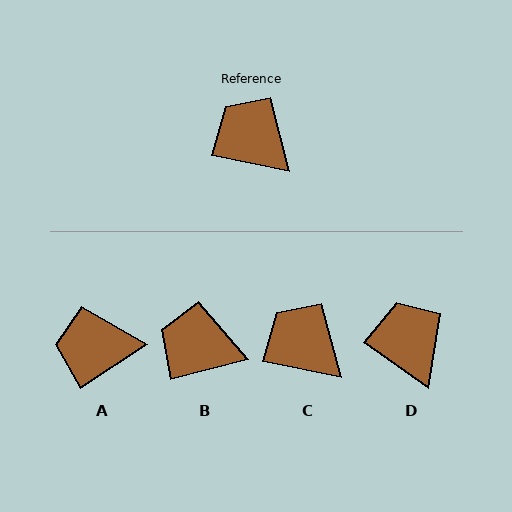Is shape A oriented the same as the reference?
No, it is off by about 45 degrees.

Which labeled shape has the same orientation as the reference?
C.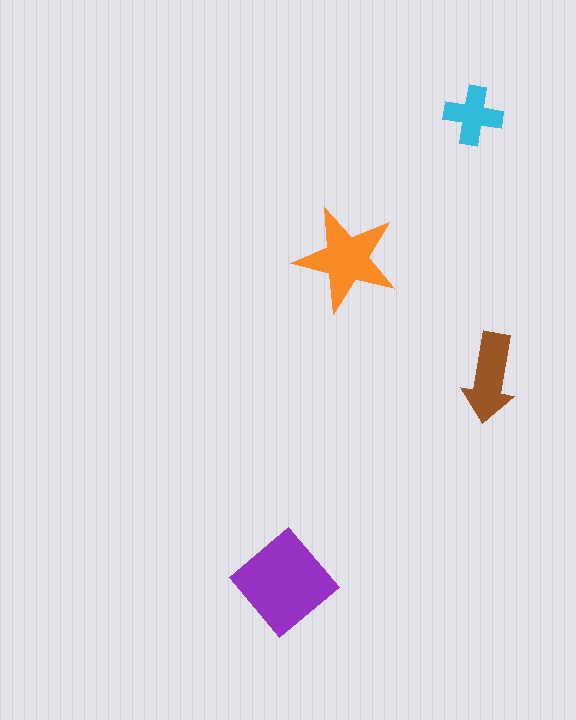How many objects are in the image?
There are 4 objects in the image.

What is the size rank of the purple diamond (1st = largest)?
1st.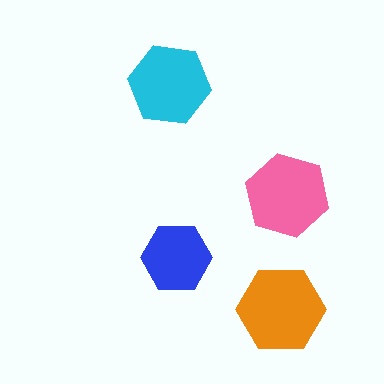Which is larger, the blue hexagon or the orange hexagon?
The orange one.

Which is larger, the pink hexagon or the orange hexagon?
The orange one.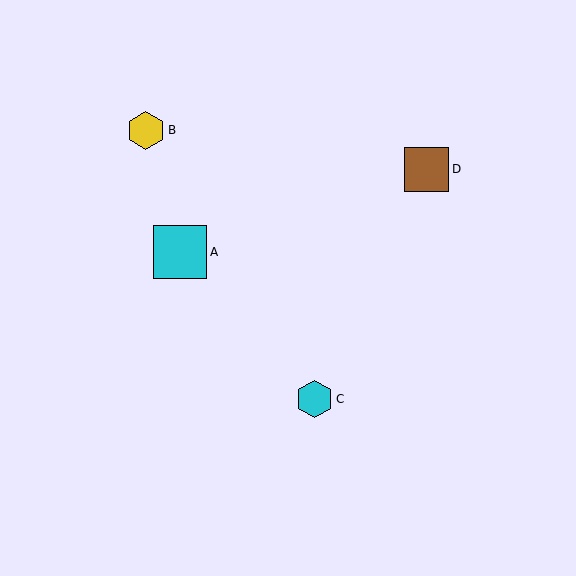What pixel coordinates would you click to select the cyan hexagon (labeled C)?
Click at (314, 399) to select the cyan hexagon C.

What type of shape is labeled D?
Shape D is a brown square.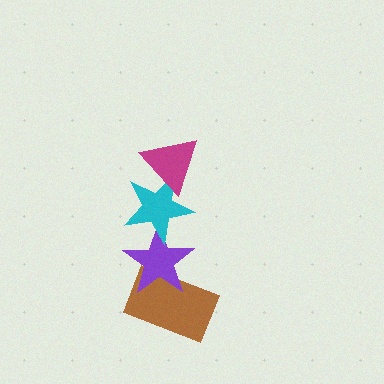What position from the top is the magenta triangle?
The magenta triangle is 1st from the top.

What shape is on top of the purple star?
The cyan star is on top of the purple star.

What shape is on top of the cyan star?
The magenta triangle is on top of the cyan star.